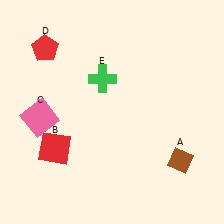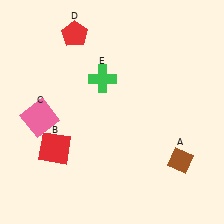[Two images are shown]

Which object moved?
The red pentagon (D) moved right.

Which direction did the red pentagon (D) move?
The red pentagon (D) moved right.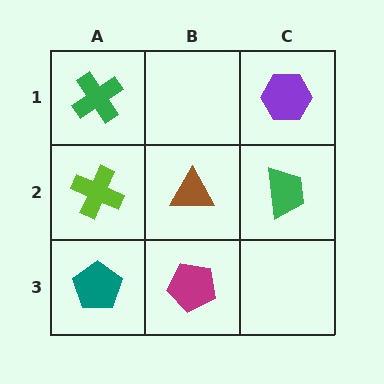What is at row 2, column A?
A lime cross.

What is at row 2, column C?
A green trapezoid.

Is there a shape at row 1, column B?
No, that cell is empty.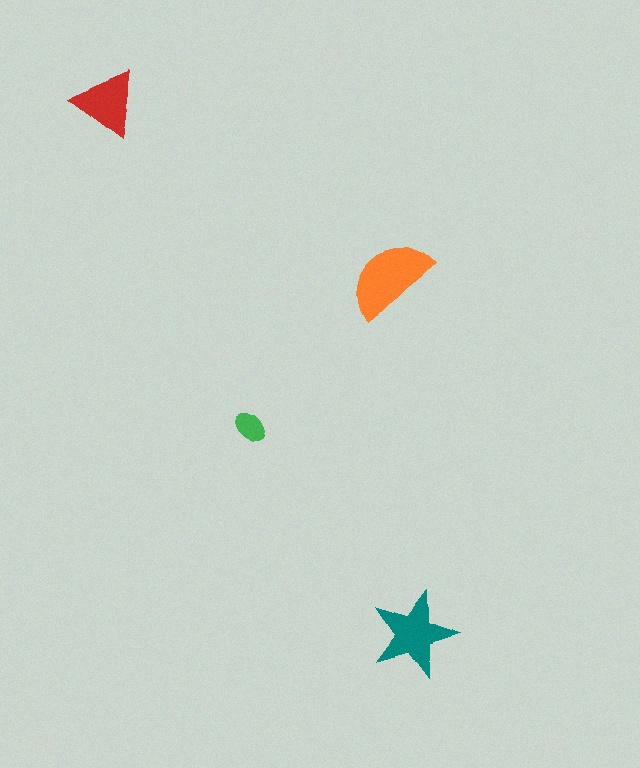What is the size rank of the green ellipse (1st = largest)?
4th.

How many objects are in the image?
There are 4 objects in the image.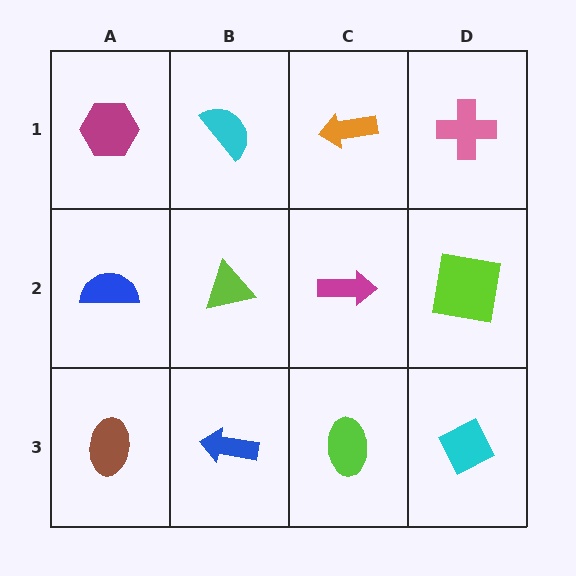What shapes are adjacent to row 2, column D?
A pink cross (row 1, column D), a cyan diamond (row 3, column D), a magenta arrow (row 2, column C).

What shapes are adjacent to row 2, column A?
A magenta hexagon (row 1, column A), a brown ellipse (row 3, column A), a lime triangle (row 2, column B).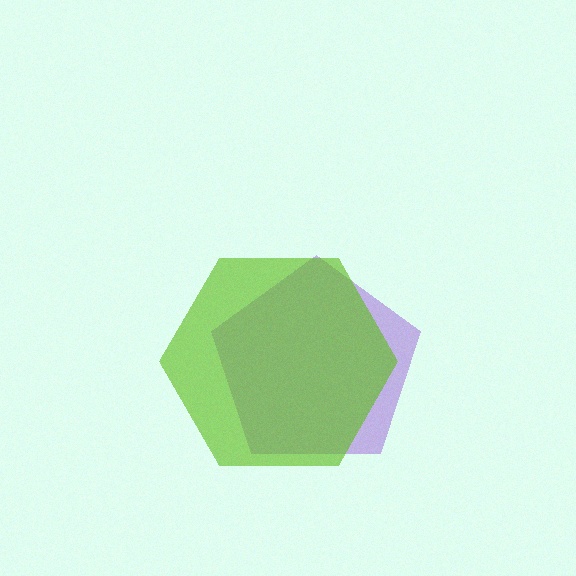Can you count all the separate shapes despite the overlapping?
Yes, there are 2 separate shapes.